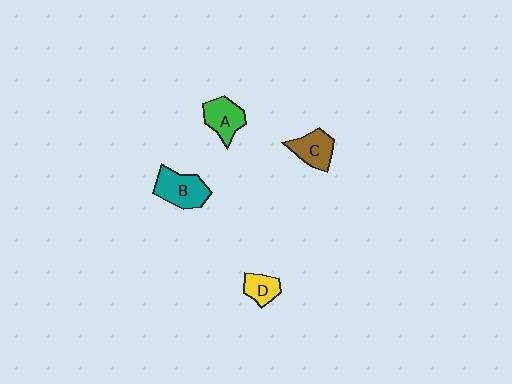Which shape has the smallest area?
Shape D (yellow).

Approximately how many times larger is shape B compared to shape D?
Approximately 1.8 times.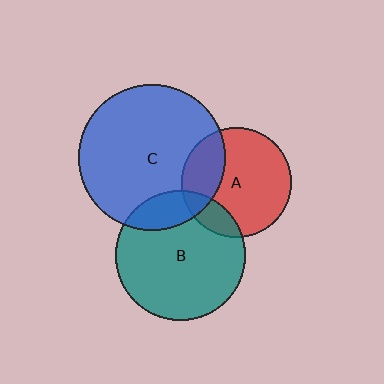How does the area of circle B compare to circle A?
Approximately 1.4 times.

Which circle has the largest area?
Circle C (blue).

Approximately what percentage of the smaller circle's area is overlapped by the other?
Approximately 20%.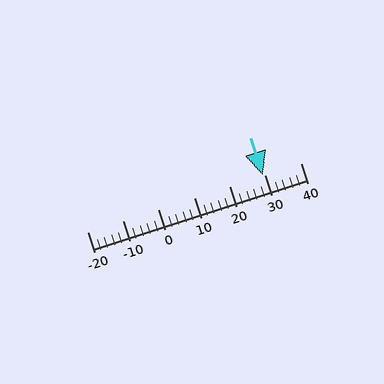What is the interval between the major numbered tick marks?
The major tick marks are spaced 10 units apart.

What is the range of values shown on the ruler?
The ruler shows values from -20 to 40.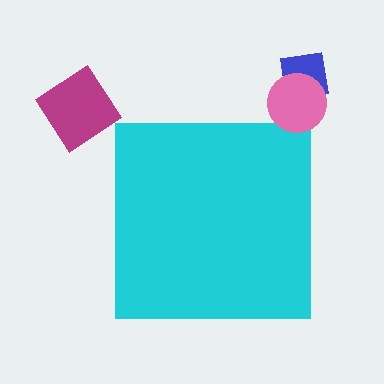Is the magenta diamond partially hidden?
No, the magenta diamond is fully visible.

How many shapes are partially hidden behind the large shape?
0 shapes are partially hidden.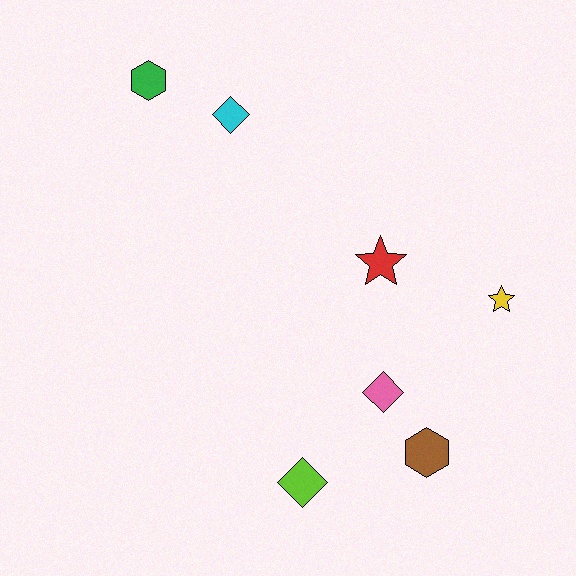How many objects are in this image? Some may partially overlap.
There are 7 objects.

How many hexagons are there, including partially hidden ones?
There are 2 hexagons.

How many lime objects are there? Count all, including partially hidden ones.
There is 1 lime object.